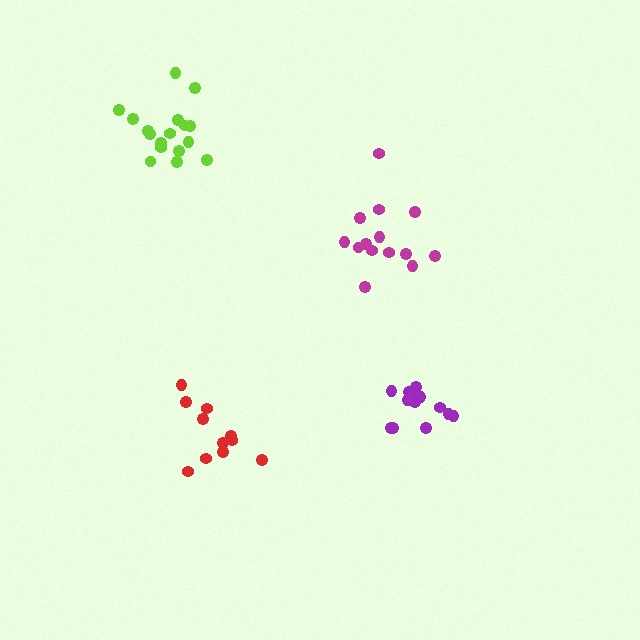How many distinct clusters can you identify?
There are 4 distinct clusters.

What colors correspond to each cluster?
The clusters are colored: purple, red, lime, magenta.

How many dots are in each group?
Group 1: 14 dots, Group 2: 11 dots, Group 3: 17 dots, Group 4: 14 dots (56 total).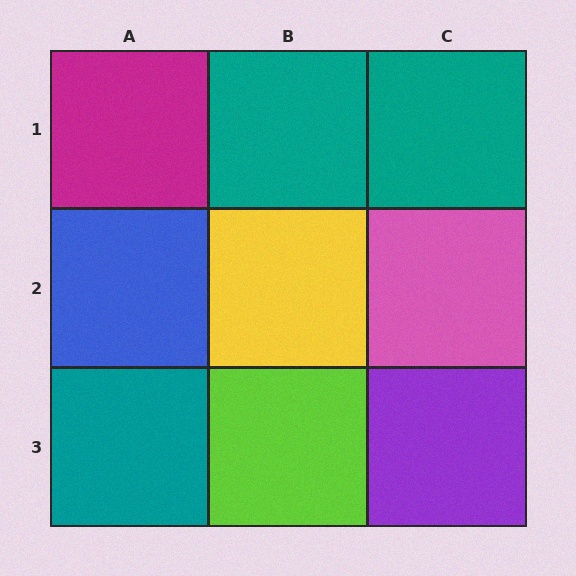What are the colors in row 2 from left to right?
Blue, yellow, pink.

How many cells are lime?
1 cell is lime.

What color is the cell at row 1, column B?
Teal.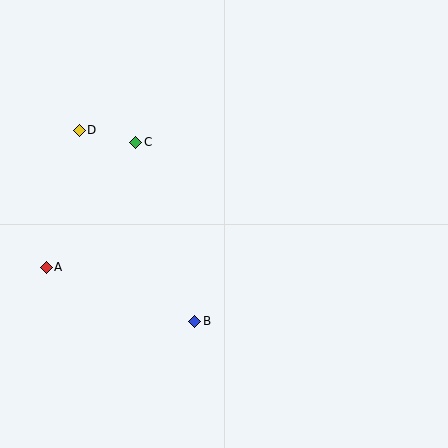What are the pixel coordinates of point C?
Point C is at (136, 142).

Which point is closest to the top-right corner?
Point C is closest to the top-right corner.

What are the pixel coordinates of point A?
Point A is at (46, 267).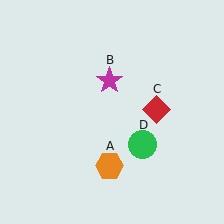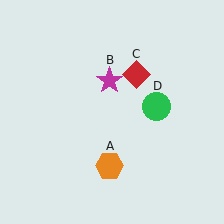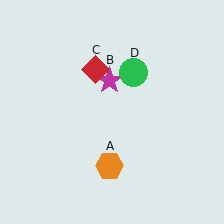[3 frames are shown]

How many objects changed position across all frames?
2 objects changed position: red diamond (object C), green circle (object D).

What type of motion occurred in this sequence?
The red diamond (object C), green circle (object D) rotated counterclockwise around the center of the scene.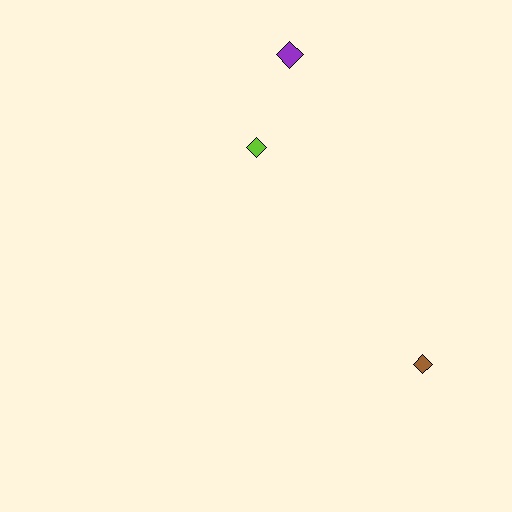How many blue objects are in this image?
There are no blue objects.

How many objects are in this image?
There are 3 objects.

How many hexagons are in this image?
There are no hexagons.